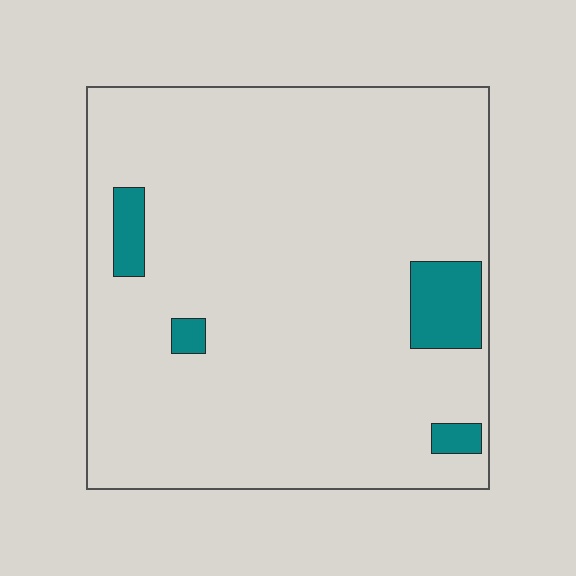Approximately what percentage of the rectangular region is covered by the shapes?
Approximately 5%.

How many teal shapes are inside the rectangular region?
4.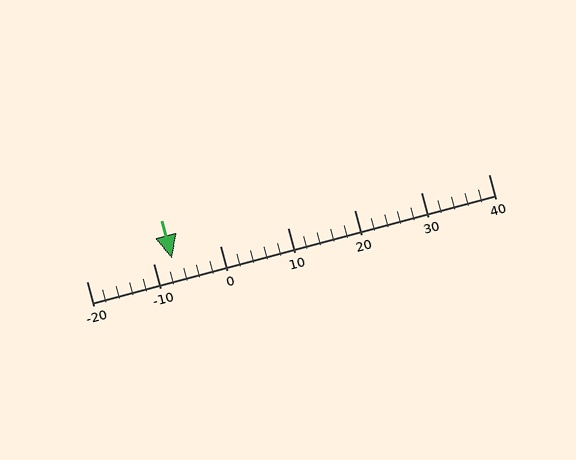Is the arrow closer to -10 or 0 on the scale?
The arrow is closer to -10.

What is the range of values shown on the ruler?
The ruler shows values from -20 to 40.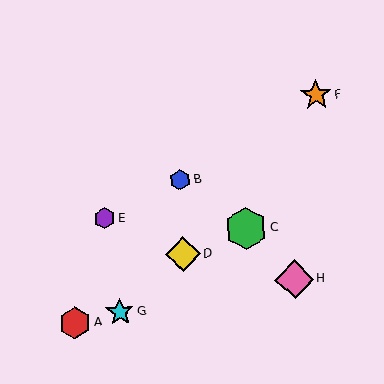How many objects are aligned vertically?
2 objects (B, D) are aligned vertically.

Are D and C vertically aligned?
No, D is at x≈183 and C is at x≈246.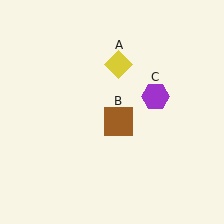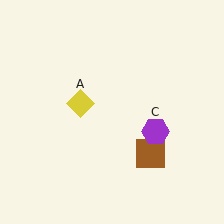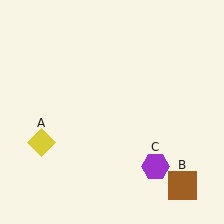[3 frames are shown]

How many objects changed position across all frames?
3 objects changed position: yellow diamond (object A), brown square (object B), purple hexagon (object C).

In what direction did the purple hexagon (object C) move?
The purple hexagon (object C) moved down.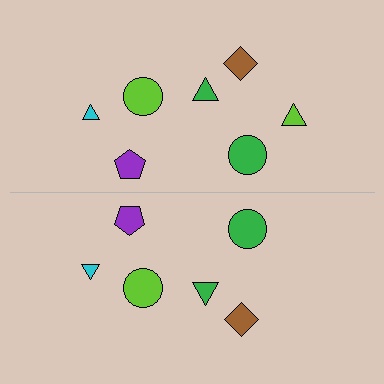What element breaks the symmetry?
A lime triangle is missing from the bottom side.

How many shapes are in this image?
There are 13 shapes in this image.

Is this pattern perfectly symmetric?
No, the pattern is not perfectly symmetric. A lime triangle is missing from the bottom side.